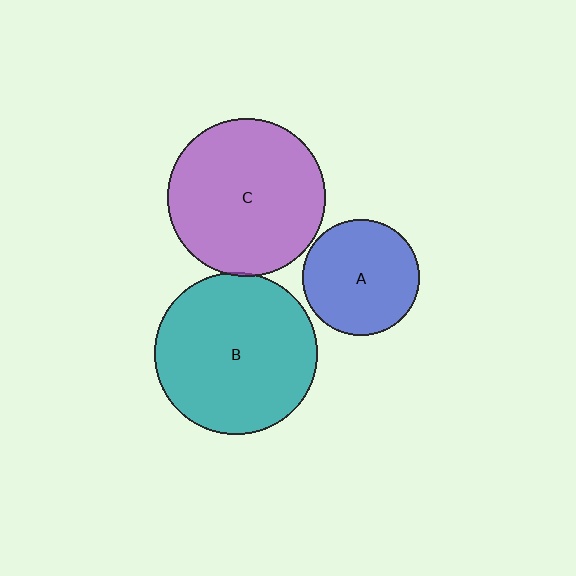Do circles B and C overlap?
Yes.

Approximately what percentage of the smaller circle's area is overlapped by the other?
Approximately 5%.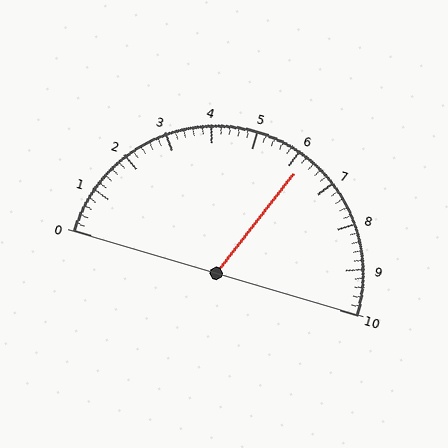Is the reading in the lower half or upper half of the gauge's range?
The reading is in the upper half of the range (0 to 10).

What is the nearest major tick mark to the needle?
The nearest major tick mark is 6.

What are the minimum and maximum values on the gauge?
The gauge ranges from 0 to 10.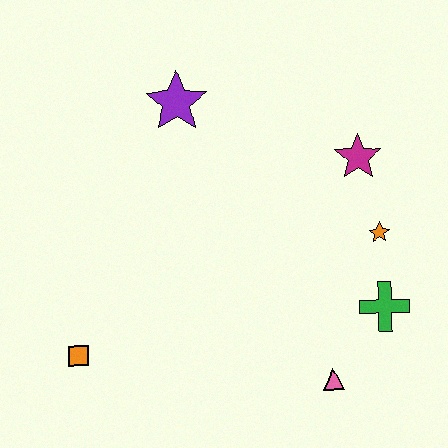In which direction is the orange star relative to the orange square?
The orange star is to the right of the orange square.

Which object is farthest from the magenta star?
The orange square is farthest from the magenta star.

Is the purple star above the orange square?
Yes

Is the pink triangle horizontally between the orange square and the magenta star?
Yes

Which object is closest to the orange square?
The pink triangle is closest to the orange square.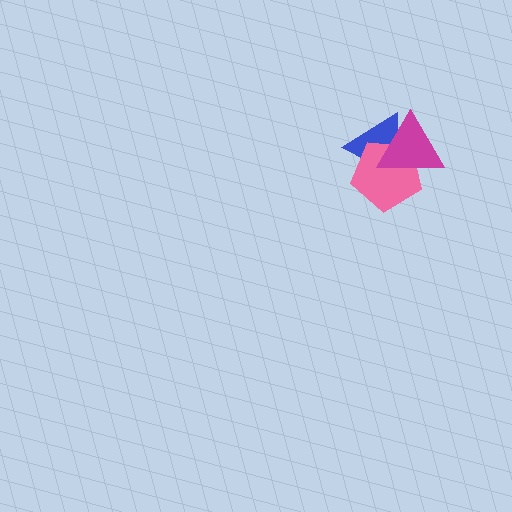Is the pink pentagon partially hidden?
Yes, it is partially covered by another shape.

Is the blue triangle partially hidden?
Yes, it is partially covered by another shape.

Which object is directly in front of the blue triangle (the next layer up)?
The pink pentagon is directly in front of the blue triangle.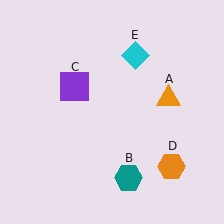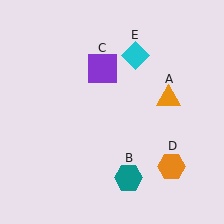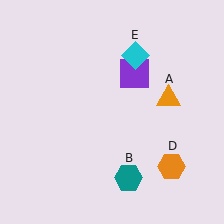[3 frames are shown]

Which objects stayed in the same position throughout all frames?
Orange triangle (object A) and teal hexagon (object B) and orange hexagon (object D) and cyan diamond (object E) remained stationary.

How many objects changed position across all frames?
1 object changed position: purple square (object C).